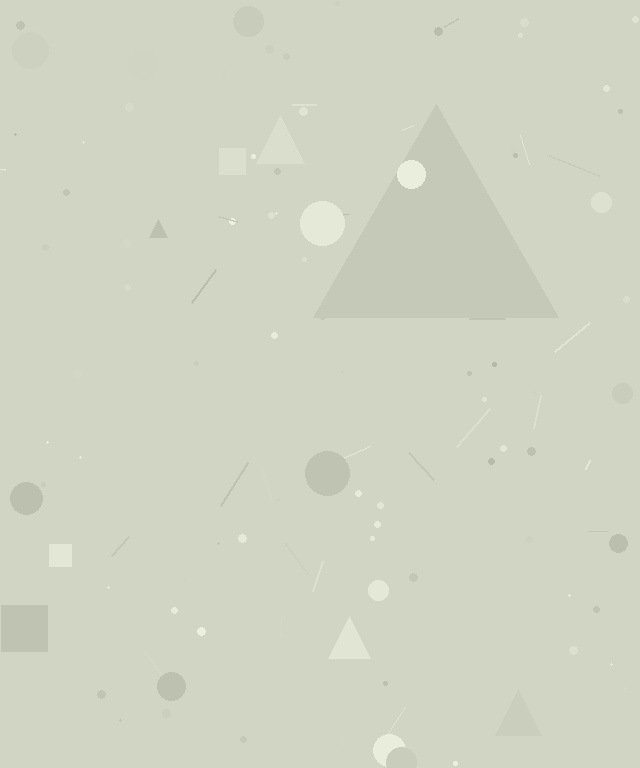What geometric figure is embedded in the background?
A triangle is embedded in the background.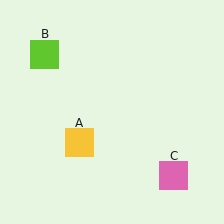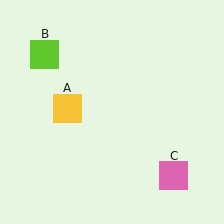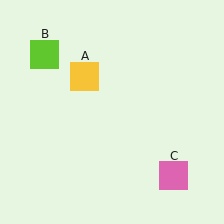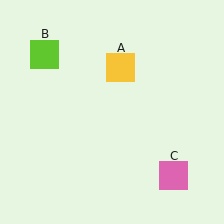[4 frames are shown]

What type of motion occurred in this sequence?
The yellow square (object A) rotated clockwise around the center of the scene.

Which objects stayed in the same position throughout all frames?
Lime square (object B) and pink square (object C) remained stationary.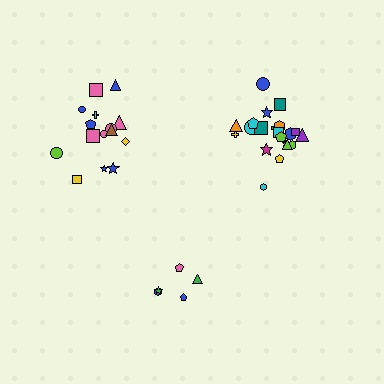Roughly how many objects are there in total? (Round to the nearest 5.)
Roughly 40 objects in total.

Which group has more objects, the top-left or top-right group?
The top-right group.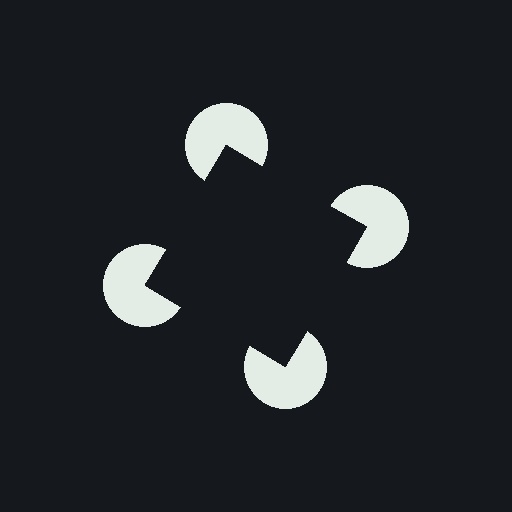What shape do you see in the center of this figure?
An illusory square — its edges are inferred from the aligned wedge cuts in the pac-man discs, not physically drawn.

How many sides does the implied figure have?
4 sides.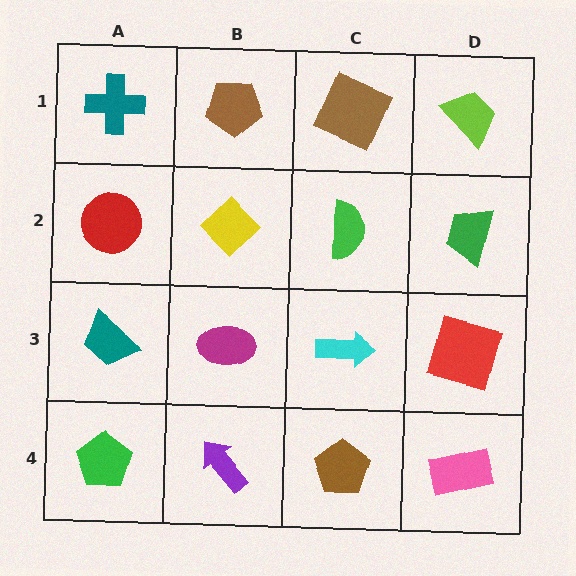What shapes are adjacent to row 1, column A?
A red circle (row 2, column A), a brown pentagon (row 1, column B).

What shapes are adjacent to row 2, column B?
A brown pentagon (row 1, column B), a magenta ellipse (row 3, column B), a red circle (row 2, column A), a green semicircle (row 2, column C).